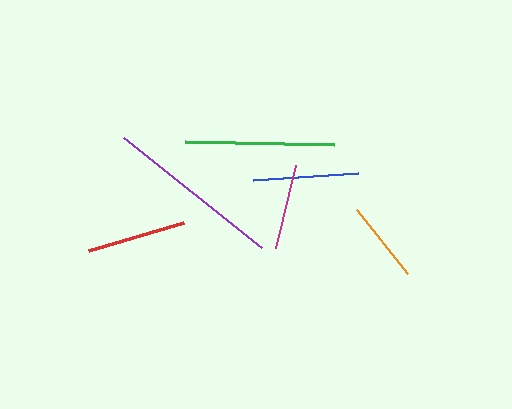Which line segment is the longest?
The purple line is the longest at approximately 176 pixels.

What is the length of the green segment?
The green segment is approximately 149 pixels long.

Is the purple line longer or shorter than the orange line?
The purple line is longer than the orange line.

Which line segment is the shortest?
The orange line is the shortest at approximately 82 pixels.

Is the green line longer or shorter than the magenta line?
The green line is longer than the magenta line.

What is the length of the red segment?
The red segment is approximately 100 pixels long.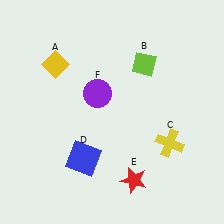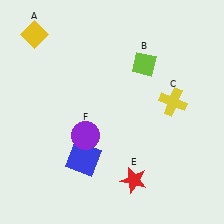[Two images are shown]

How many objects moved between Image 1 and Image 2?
3 objects moved between the two images.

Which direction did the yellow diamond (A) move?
The yellow diamond (A) moved up.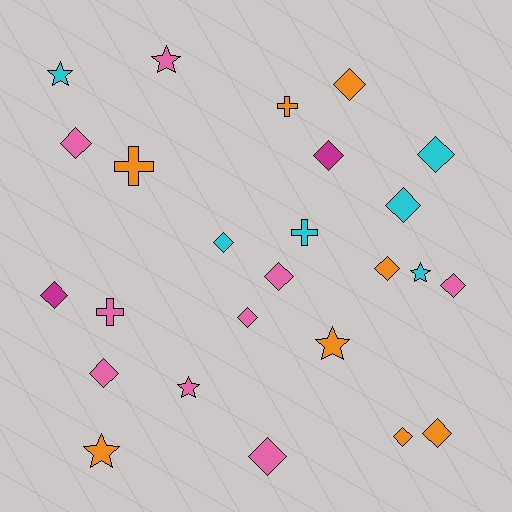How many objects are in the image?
There are 25 objects.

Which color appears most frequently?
Pink, with 9 objects.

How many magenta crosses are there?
There are no magenta crosses.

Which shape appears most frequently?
Diamond, with 15 objects.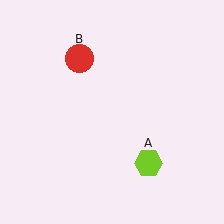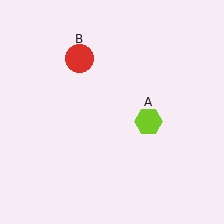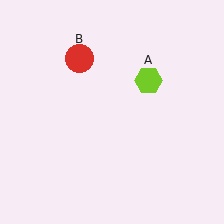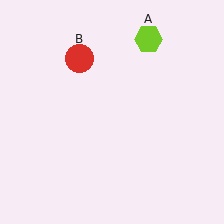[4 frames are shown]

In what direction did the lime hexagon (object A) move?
The lime hexagon (object A) moved up.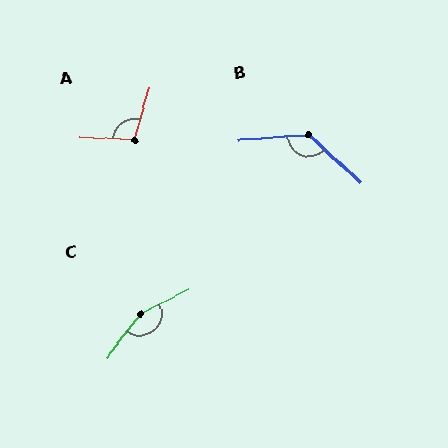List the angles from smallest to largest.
A (104°), B (132°), C (154°).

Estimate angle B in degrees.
Approximately 132 degrees.